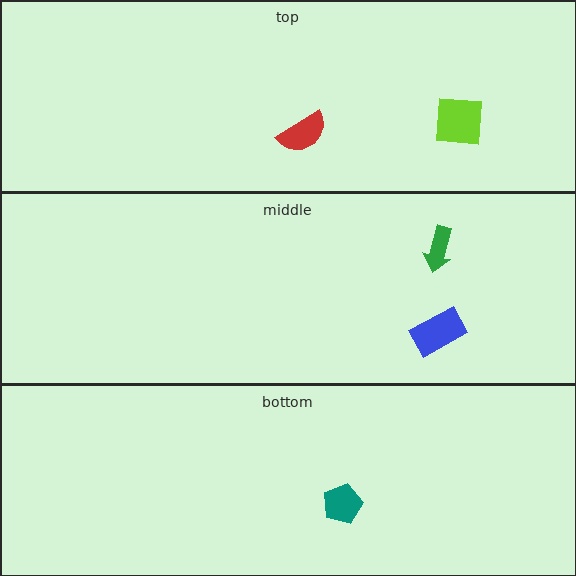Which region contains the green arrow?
The middle region.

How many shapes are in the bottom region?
1.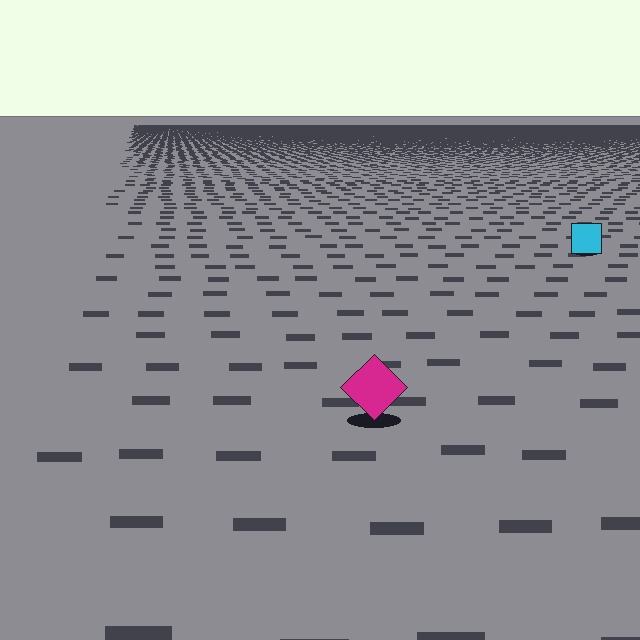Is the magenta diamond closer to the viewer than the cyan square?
Yes. The magenta diamond is closer — you can tell from the texture gradient: the ground texture is coarser near it.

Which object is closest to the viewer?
The magenta diamond is closest. The texture marks near it are larger and more spread out.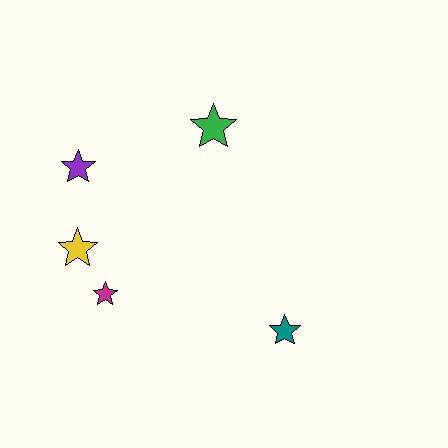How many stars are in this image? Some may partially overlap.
There are 5 stars.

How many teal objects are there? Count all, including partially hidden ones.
There is 1 teal object.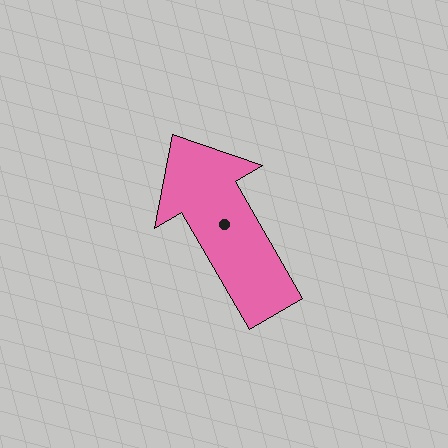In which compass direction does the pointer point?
Northwest.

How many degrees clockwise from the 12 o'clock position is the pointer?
Approximately 330 degrees.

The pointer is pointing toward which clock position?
Roughly 11 o'clock.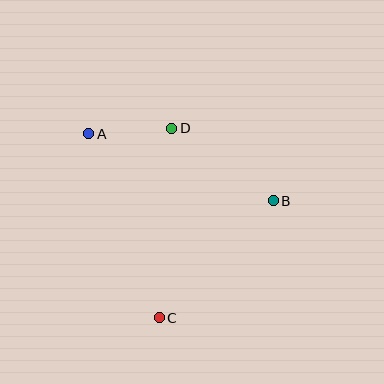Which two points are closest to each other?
Points A and D are closest to each other.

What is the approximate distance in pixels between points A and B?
The distance between A and B is approximately 196 pixels.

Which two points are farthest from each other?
Points A and C are farthest from each other.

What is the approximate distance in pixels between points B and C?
The distance between B and C is approximately 163 pixels.